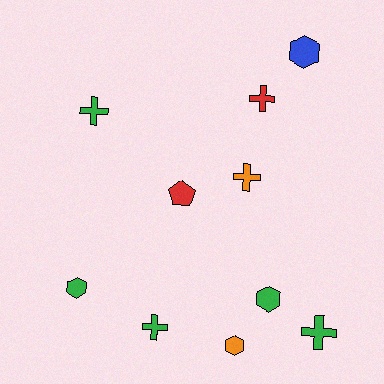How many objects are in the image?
There are 10 objects.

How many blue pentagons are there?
There are no blue pentagons.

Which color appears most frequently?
Green, with 5 objects.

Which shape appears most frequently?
Cross, with 5 objects.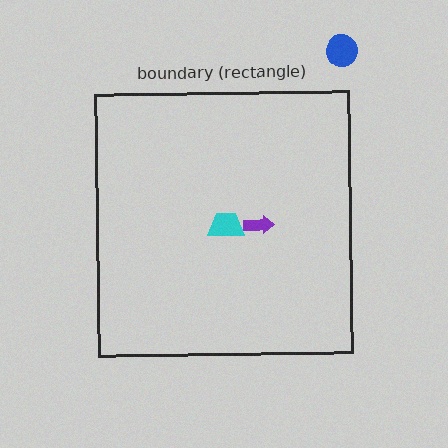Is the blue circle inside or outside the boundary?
Outside.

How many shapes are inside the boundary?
2 inside, 1 outside.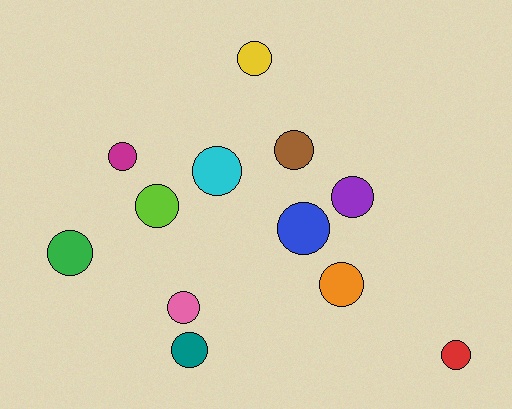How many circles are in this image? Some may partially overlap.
There are 12 circles.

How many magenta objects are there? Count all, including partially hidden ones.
There is 1 magenta object.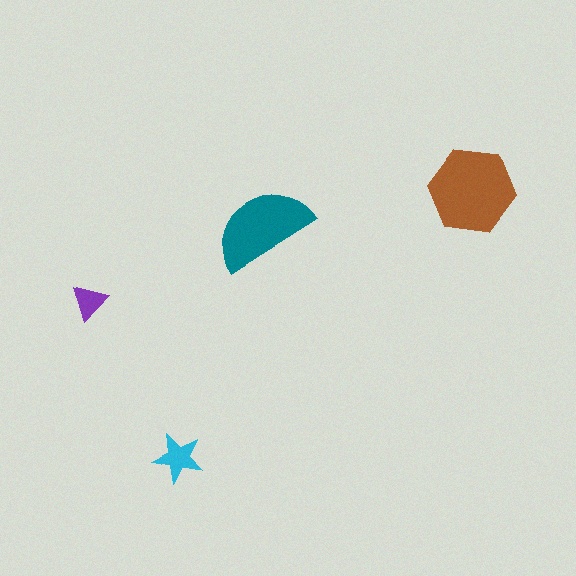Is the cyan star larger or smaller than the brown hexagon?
Smaller.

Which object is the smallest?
The purple triangle.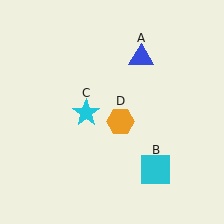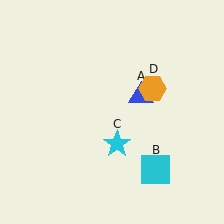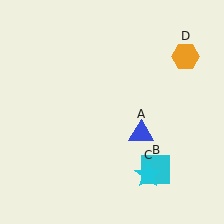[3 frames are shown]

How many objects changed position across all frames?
3 objects changed position: blue triangle (object A), cyan star (object C), orange hexagon (object D).